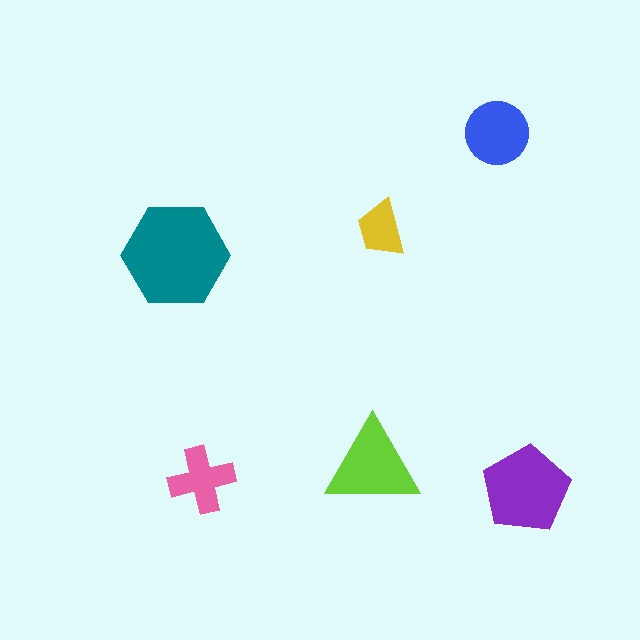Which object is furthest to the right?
The purple pentagon is rightmost.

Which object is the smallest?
The yellow trapezoid.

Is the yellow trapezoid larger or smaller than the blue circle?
Smaller.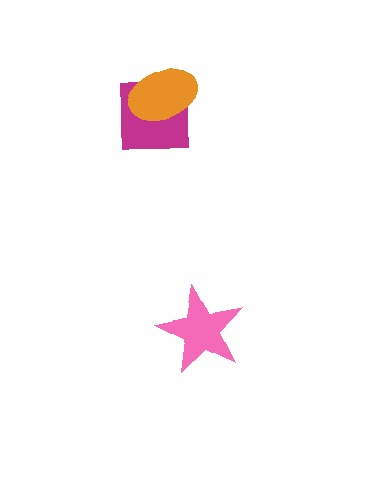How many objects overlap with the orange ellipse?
1 object overlaps with the orange ellipse.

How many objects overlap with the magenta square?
1 object overlaps with the magenta square.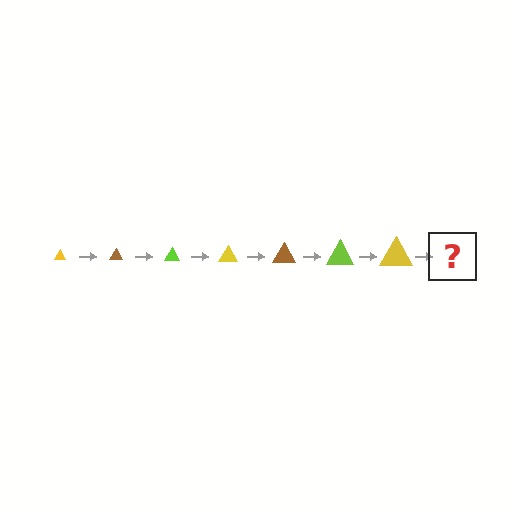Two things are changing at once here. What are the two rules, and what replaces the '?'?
The two rules are that the triangle grows larger each step and the color cycles through yellow, brown, and lime. The '?' should be a brown triangle, larger than the previous one.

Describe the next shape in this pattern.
It should be a brown triangle, larger than the previous one.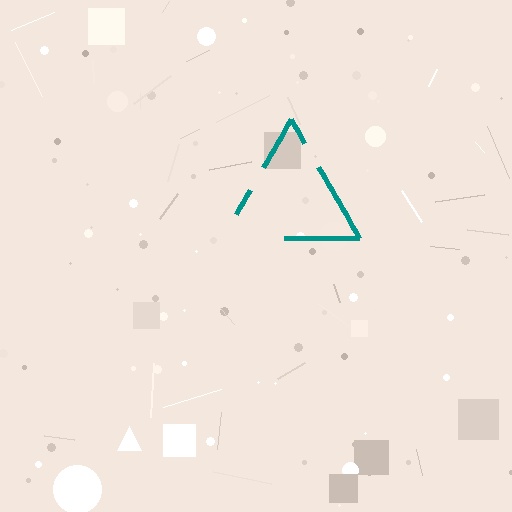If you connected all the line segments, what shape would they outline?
They would outline a triangle.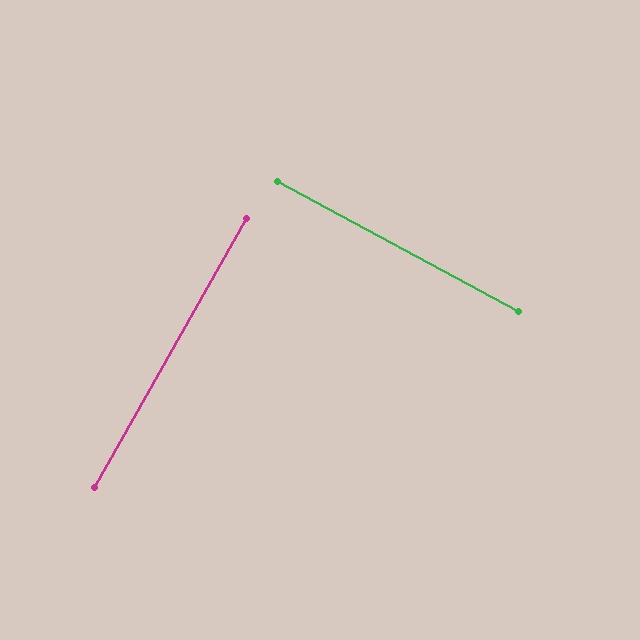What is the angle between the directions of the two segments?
Approximately 89 degrees.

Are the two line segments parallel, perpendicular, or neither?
Perpendicular — they meet at approximately 89°.